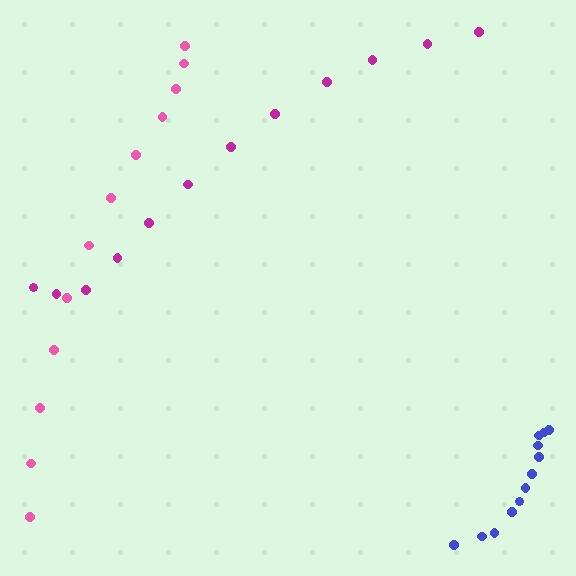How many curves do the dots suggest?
There are 3 distinct paths.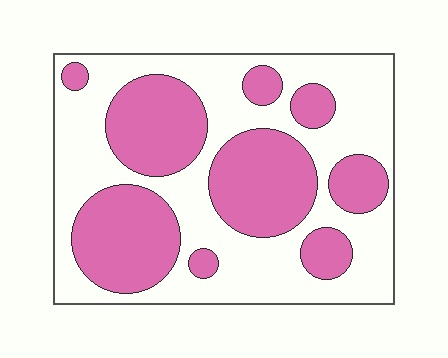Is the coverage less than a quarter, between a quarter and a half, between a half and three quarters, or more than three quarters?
Between a quarter and a half.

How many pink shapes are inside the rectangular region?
9.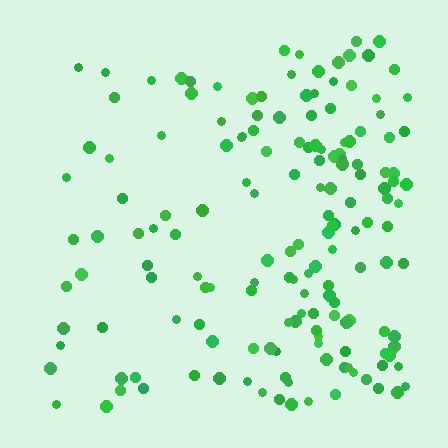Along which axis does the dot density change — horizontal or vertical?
Horizontal.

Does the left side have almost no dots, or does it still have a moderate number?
Still a moderate number, just noticeably fewer than the right.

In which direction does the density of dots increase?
From left to right, with the right side densest.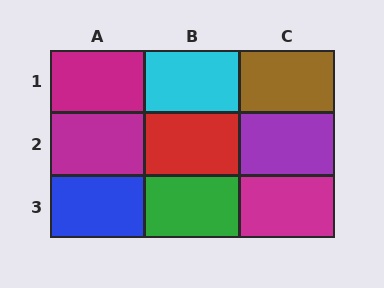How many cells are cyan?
1 cell is cyan.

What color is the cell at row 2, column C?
Purple.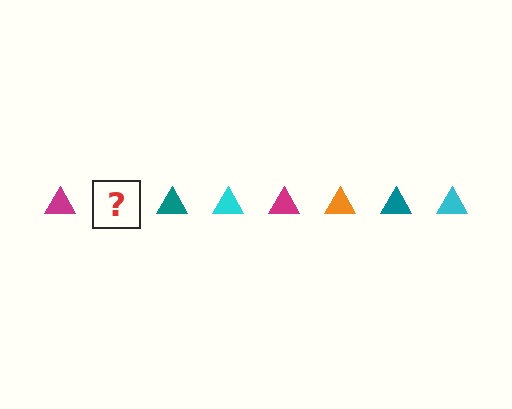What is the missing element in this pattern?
The missing element is an orange triangle.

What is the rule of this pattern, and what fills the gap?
The rule is that the pattern cycles through magenta, orange, teal, cyan triangles. The gap should be filled with an orange triangle.